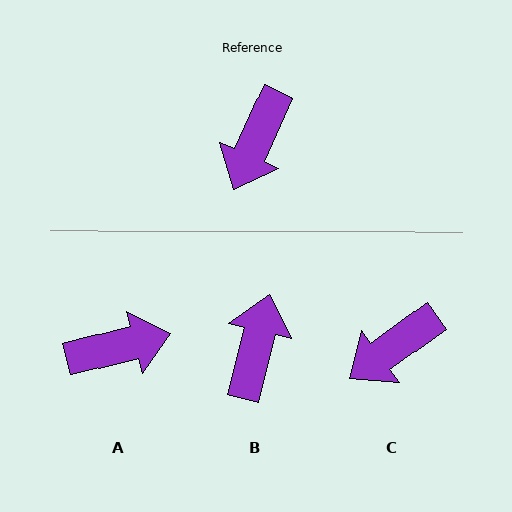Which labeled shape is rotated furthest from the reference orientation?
B, about 170 degrees away.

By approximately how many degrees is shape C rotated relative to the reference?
Approximately 30 degrees clockwise.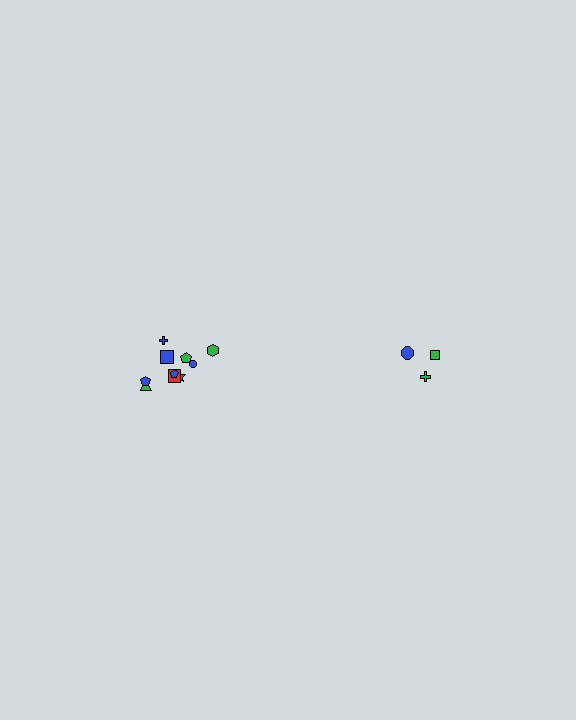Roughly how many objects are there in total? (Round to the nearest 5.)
Roughly 15 objects in total.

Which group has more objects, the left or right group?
The left group.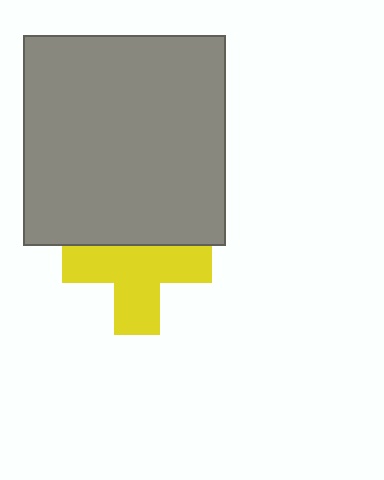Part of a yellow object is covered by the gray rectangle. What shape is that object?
It is a cross.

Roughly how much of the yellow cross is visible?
Most of it is visible (roughly 69%).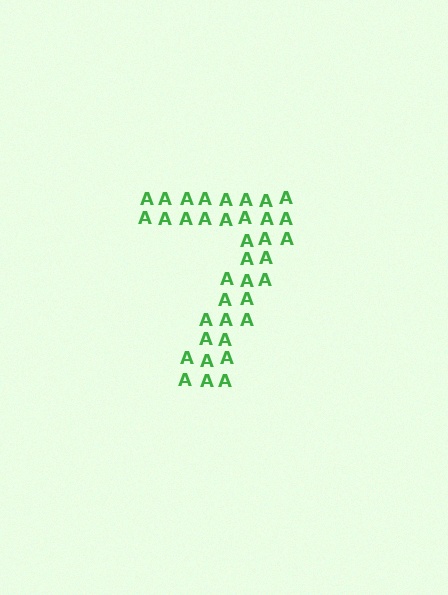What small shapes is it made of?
It is made of small letter A's.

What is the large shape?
The large shape is the digit 7.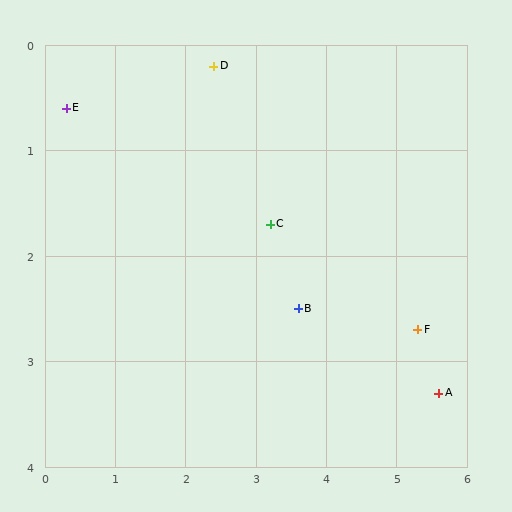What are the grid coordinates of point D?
Point D is at approximately (2.4, 0.2).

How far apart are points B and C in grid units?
Points B and C are about 0.9 grid units apart.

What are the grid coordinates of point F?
Point F is at approximately (5.3, 2.7).